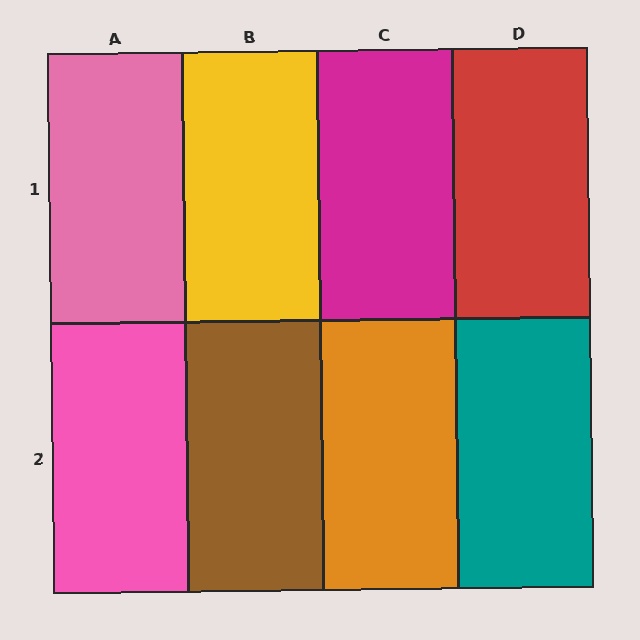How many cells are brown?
1 cell is brown.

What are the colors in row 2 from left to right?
Pink, brown, orange, teal.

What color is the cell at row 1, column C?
Magenta.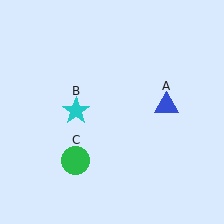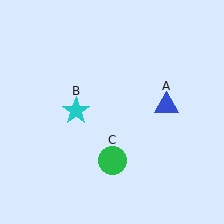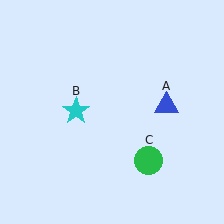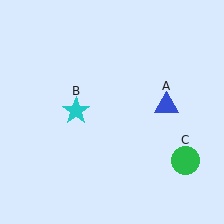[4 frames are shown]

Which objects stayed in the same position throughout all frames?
Blue triangle (object A) and cyan star (object B) remained stationary.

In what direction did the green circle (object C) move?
The green circle (object C) moved right.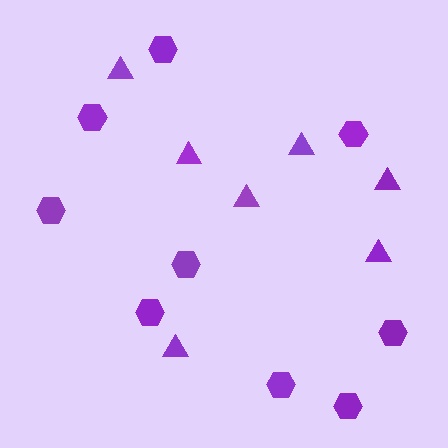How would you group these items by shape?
There are 2 groups: one group of hexagons (9) and one group of triangles (7).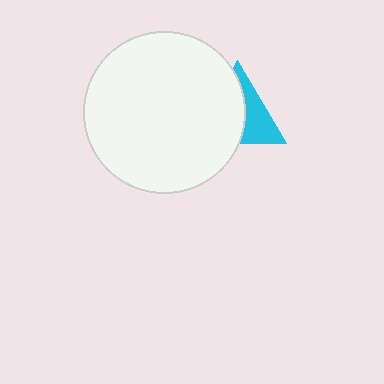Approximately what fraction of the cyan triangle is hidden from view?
Roughly 58% of the cyan triangle is hidden behind the white circle.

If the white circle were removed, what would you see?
You would see the complete cyan triangle.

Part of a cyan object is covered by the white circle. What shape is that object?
It is a triangle.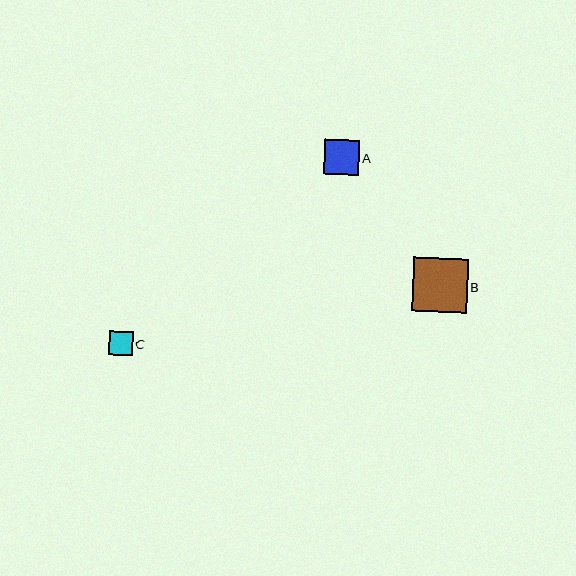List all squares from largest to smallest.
From largest to smallest: B, A, C.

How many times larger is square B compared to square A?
Square B is approximately 1.6 times the size of square A.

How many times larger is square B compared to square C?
Square B is approximately 2.3 times the size of square C.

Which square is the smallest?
Square C is the smallest with a size of approximately 24 pixels.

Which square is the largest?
Square B is the largest with a size of approximately 55 pixels.